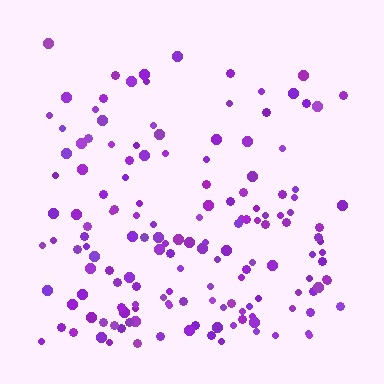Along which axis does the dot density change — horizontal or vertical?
Vertical.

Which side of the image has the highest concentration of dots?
The bottom.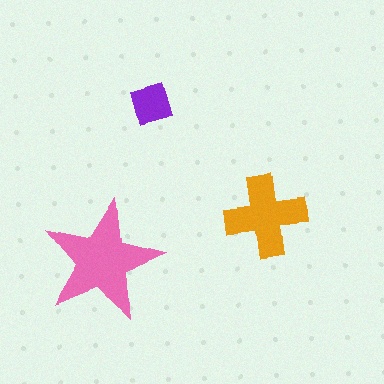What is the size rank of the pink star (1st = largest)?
1st.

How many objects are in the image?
There are 3 objects in the image.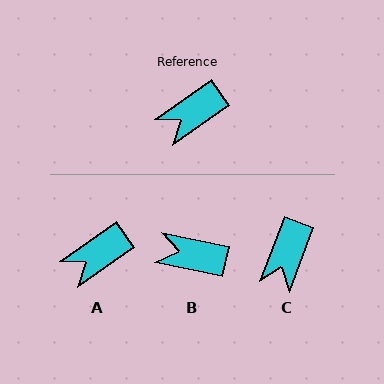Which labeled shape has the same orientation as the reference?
A.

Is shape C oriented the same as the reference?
No, it is off by about 34 degrees.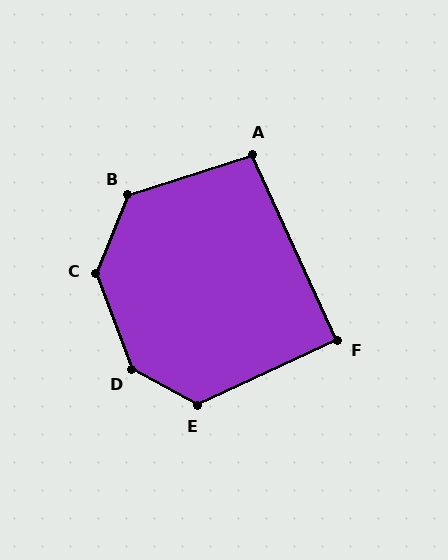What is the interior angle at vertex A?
Approximately 97 degrees (obtuse).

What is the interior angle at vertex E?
Approximately 126 degrees (obtuse).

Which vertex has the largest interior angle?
D, at approximately 139 degrees.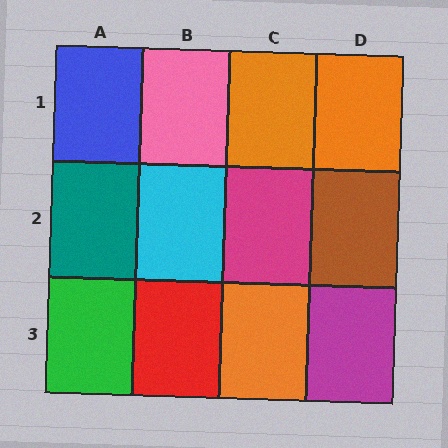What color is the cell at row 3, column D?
Magenta.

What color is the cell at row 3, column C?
Orange.